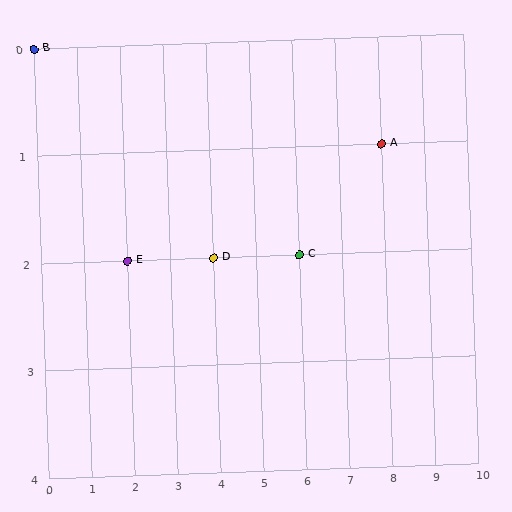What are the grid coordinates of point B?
Point B is at grid coordinates (0, 0).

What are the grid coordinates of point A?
Point A is at grid coordinates (8, 1).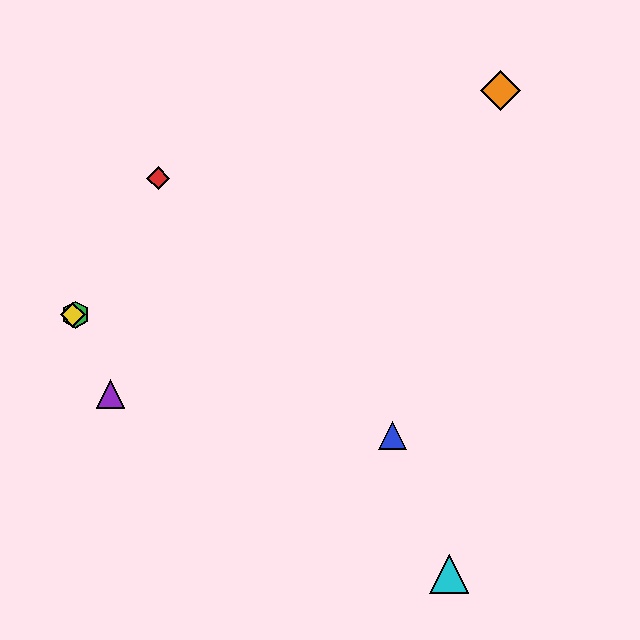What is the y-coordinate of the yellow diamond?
The yellow diamond is at y≈315.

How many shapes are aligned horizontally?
2 shapes (the green hexagon, the yellow diamond) are aligned horizontally.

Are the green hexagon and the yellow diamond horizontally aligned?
Yes, both are at y≈315.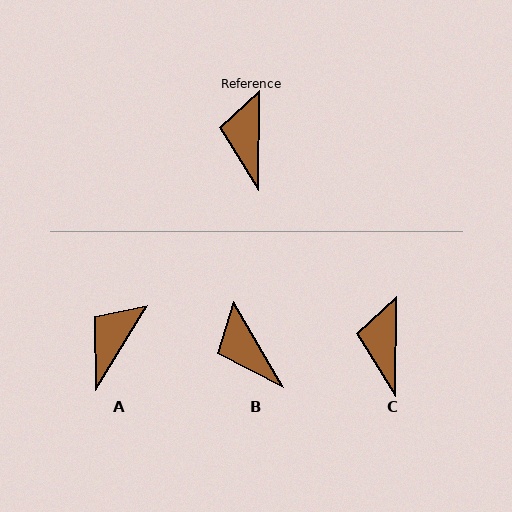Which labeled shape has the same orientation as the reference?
C.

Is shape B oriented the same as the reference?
No, it is off by about 31 degrees.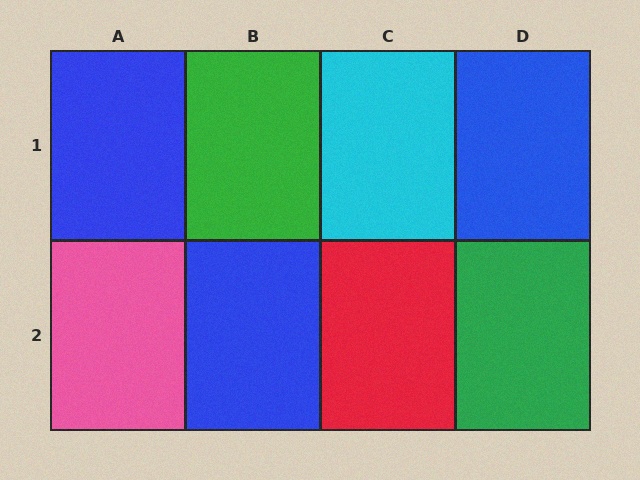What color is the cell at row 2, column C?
Red.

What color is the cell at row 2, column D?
Green.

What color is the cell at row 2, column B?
Blue.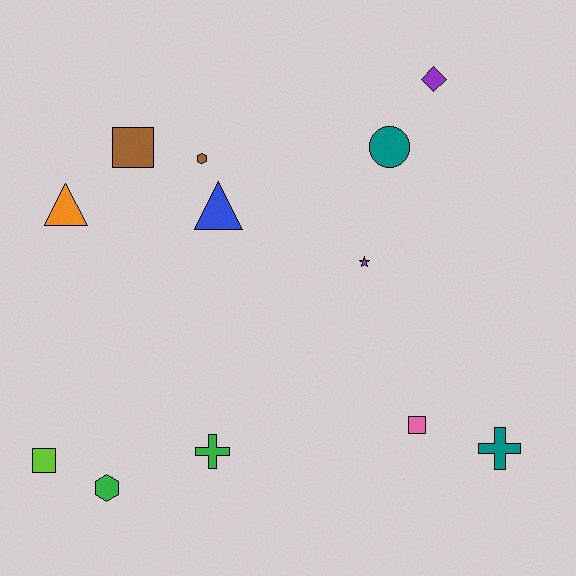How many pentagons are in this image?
There are no pentagons.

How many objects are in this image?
There are 12 objects.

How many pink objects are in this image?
There is 1 pink object.